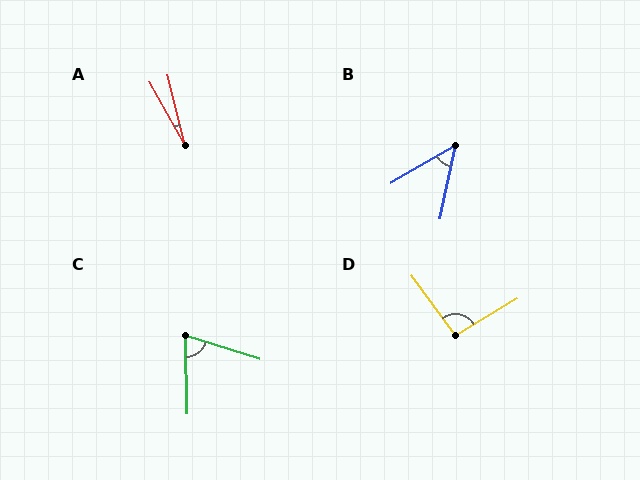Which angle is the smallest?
A, at approximately 16 degrees.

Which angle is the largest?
D, at approximately 95 degrees.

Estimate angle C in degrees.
Approximately 71 degrees.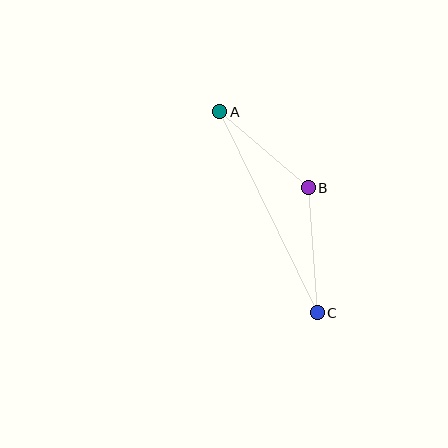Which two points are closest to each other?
Points A and B are closest to each other.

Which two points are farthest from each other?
Points A and C are farthest from each other.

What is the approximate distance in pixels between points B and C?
The distance between B and C is approximately 126 pixels.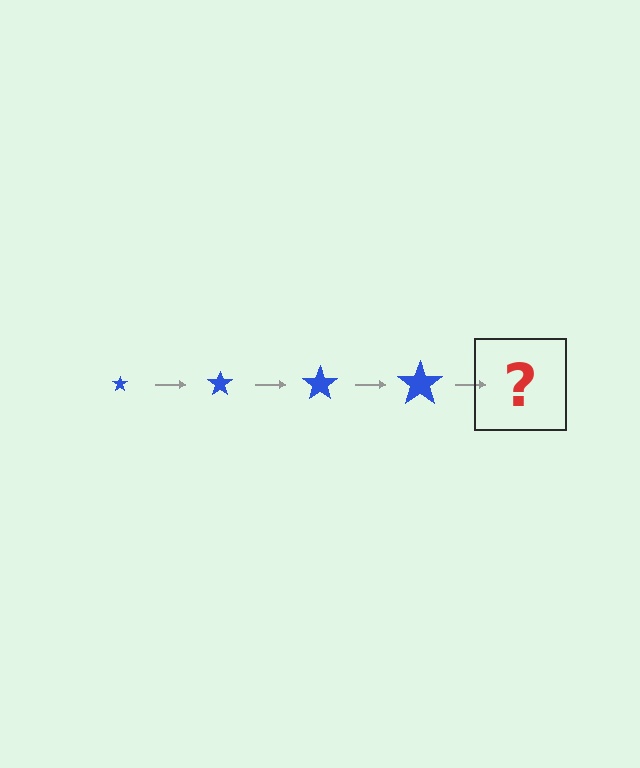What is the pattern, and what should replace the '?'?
The pattern is that the star gets progressively larger each step. The '?' should be a blue star, larger than the previous one.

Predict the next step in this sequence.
The next step is a blue star, larger than the previous one.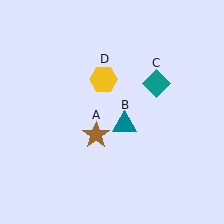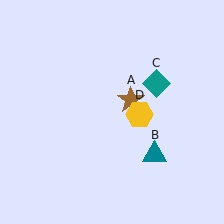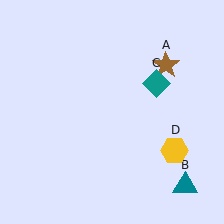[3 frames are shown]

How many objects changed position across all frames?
3 objects changed position: brown star (object A), teal triangle (object B), yellow hexagon (object D).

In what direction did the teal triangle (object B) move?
The teal triangle (object B) moved down and to the right.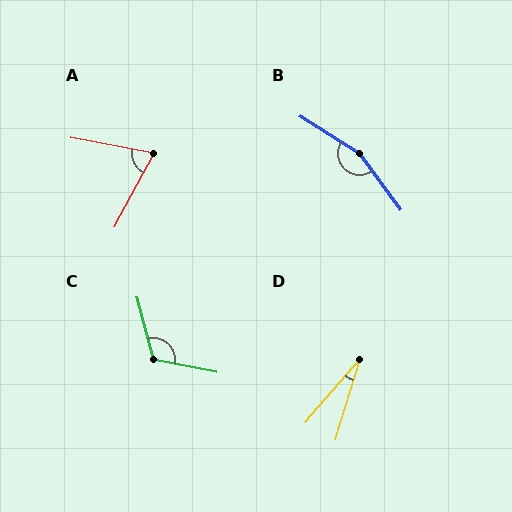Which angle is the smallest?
D, at approximately 23 degrees.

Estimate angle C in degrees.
Approximately 116 degrees.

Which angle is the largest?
B, at approximately 158 degrees.